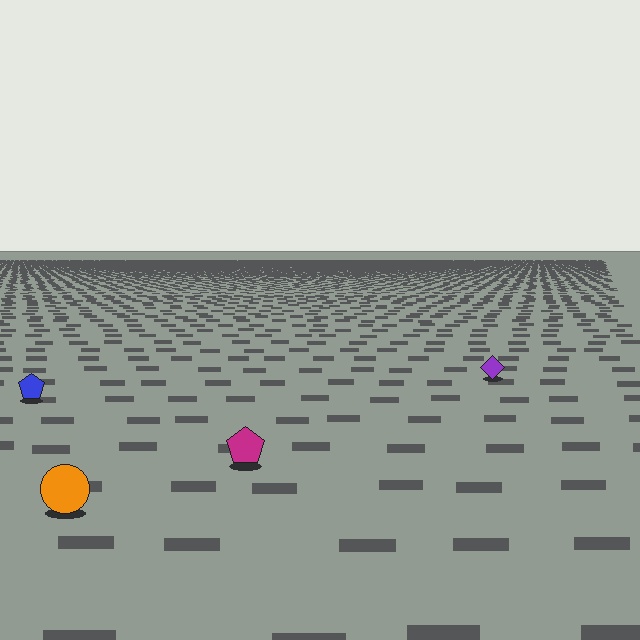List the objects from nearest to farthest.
From nearest to farthest: the orange circle, the magenta pentagon, the blue pentagon, the purple diamond.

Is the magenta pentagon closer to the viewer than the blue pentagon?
Yes. The magenta pentagon is closer — you can tell from the texture gradient: the ground texture is coarser near it.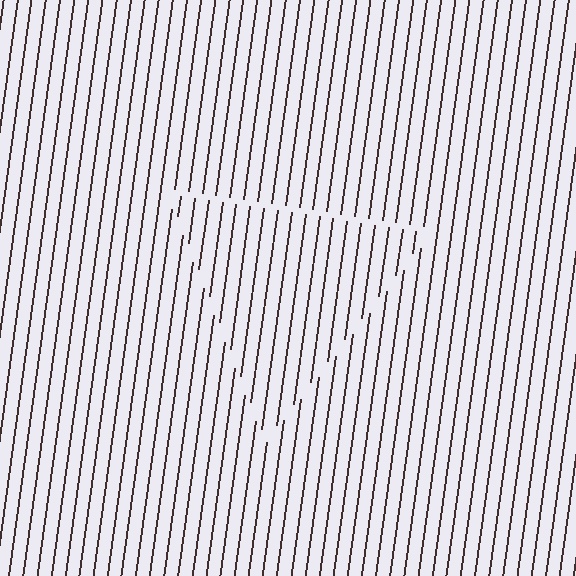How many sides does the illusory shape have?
3 sides — the line-ends trace a triangle.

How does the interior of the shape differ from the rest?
The interior of the shape contains the same grating, shifted by half a period — the contour is defined by the phase discontinuity where line-ends from the inner and outer gratings abut.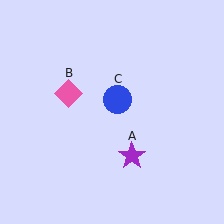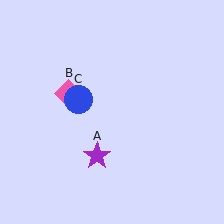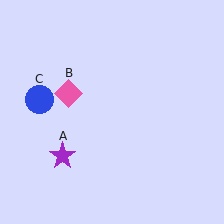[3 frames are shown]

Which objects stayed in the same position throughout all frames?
Pink diamond (object B) remained stationary.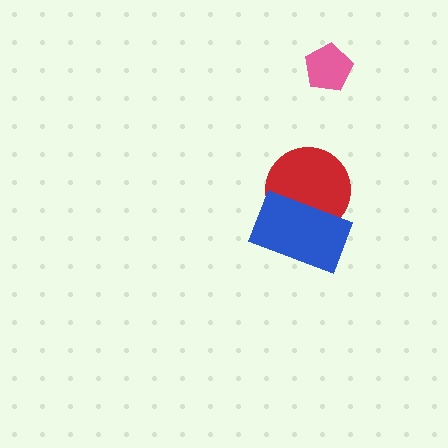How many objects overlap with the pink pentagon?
0 objects overlap with the pink pentagon.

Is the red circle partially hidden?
Yes, it is partially covered by another shape.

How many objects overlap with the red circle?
1 object overlaps with the red circle.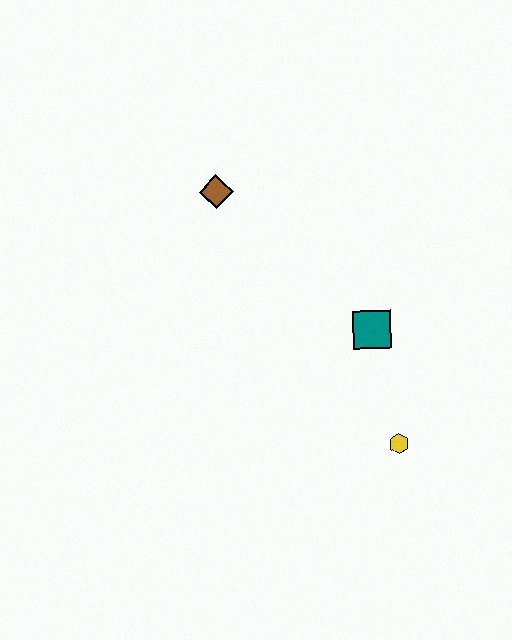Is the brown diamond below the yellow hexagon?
No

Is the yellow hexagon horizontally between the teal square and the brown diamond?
No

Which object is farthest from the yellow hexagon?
The brown diamond is farthest from the yellow hexagon.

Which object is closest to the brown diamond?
The teal square is closest to the brown diamond.